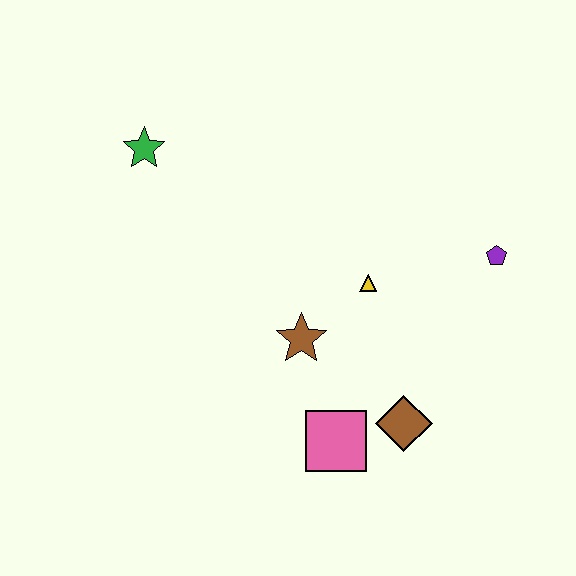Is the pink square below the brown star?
Yes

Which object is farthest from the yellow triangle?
The green star is farthest from the yellow triangle.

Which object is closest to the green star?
The brown star is closest to the green star.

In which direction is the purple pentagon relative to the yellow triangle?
The purple pentagon is to the right of the yellow triangle.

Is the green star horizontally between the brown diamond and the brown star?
No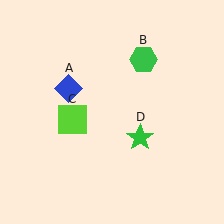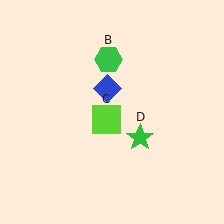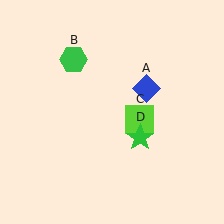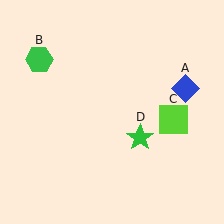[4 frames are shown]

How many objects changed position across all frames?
3 objects changed position: blue diamond (object A), green hexagon (object B), lime square (object C).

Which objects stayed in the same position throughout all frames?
Green star (object D) remained stationary.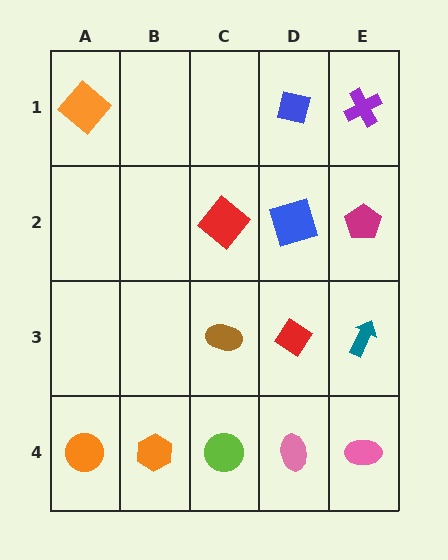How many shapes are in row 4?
5 shapes.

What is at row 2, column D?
A blue square.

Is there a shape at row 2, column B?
No, that cell is empty.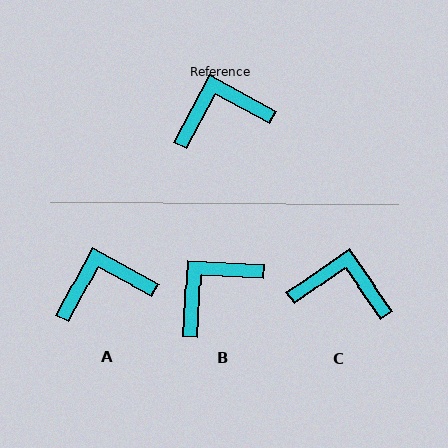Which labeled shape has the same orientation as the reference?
A.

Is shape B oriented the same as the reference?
No, it is off by about 25 degrees.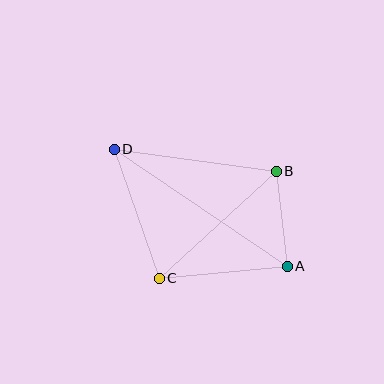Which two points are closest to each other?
Points A and B are closest to each other.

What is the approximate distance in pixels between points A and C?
The distance between A and C is approximately 128 pixels.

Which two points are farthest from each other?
Points A and D are farthest from each other.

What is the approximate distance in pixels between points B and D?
The distance between B and D is approximately 163 pixels.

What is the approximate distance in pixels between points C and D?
The distance between C and D is approximately 137 pixels.